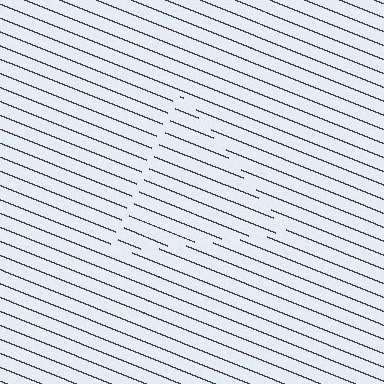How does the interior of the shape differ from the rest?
The interior of the shape contains the same grating, shifted by half a period — the contour is defined by the phase discontinuity where line-ends from the inner and outer gratings abut.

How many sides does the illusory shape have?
3 sides — the line-ends trace a triangle.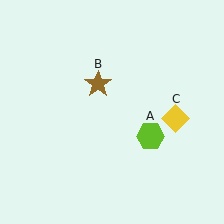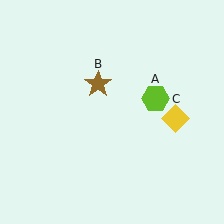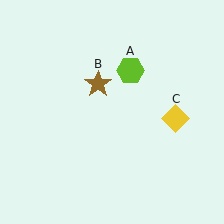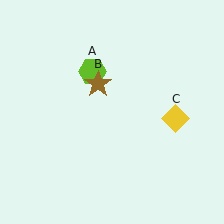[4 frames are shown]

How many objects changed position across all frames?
1 object changed position: lime hexagon (object A).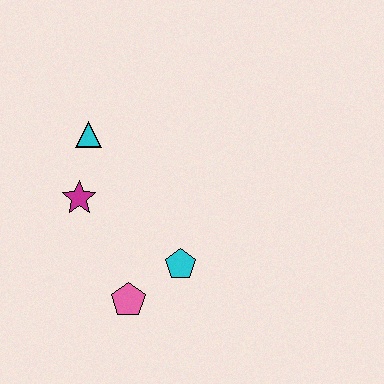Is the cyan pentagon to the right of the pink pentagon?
Yes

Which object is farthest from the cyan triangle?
The pink pentagon is farthest from the cyan triangle.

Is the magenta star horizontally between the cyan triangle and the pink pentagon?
No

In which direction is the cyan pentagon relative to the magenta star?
The cyan pentagon is to the right of the magenta star.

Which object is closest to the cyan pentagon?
The pink pentagon is closest to the cyan pentagon.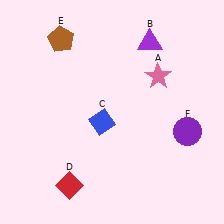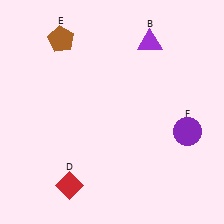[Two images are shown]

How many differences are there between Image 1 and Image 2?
There are 2 differences between the two images.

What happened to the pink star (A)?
The pink star (A) was removed in Image 2. It was in the top-right area of Image 1.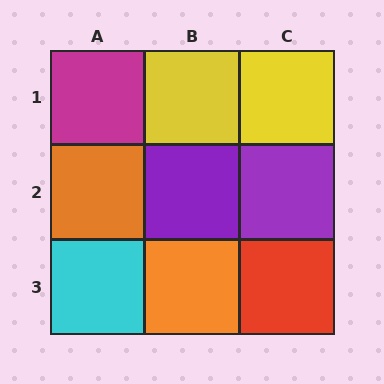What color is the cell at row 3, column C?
Red.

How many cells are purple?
2 cells are purple.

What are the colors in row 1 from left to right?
Magenta, yellow, yellow.